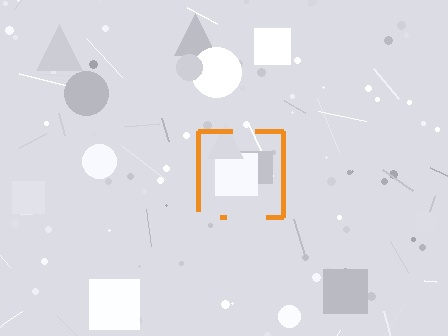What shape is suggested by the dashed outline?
The dashed outline suggests a square.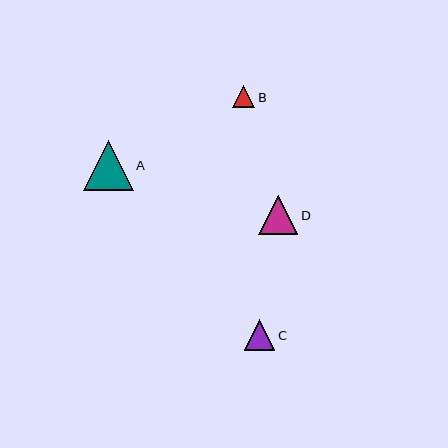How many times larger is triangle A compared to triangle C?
Triangle A is approximately 1.7 times the size of triangle C.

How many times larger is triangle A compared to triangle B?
Triangle A is approximately 2.3 times the size of triangle B.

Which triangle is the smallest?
Triangle B is the smallest with a size of approximately 22 pixels.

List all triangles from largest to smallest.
From largest to smallest: A, D, C, B.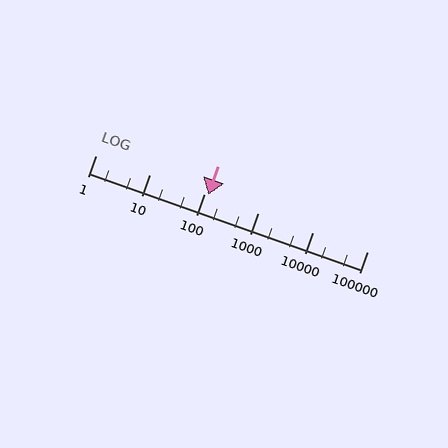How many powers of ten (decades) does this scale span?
The scale spans 5 decades, from 1 to 100000.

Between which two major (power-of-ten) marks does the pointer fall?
The pointer is between 100 and 1000.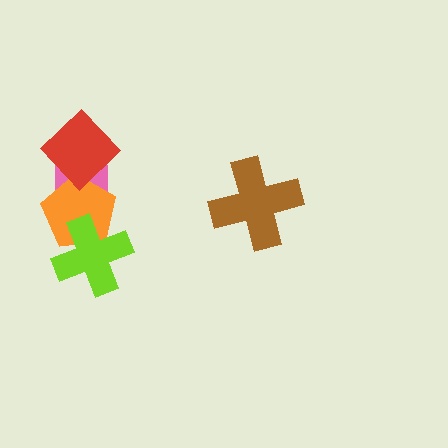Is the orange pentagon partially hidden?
Yes, it is partially covered by another shape.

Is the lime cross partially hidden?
No, no other shape covers it.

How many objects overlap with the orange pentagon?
3 objects overlap with the orange pentagon.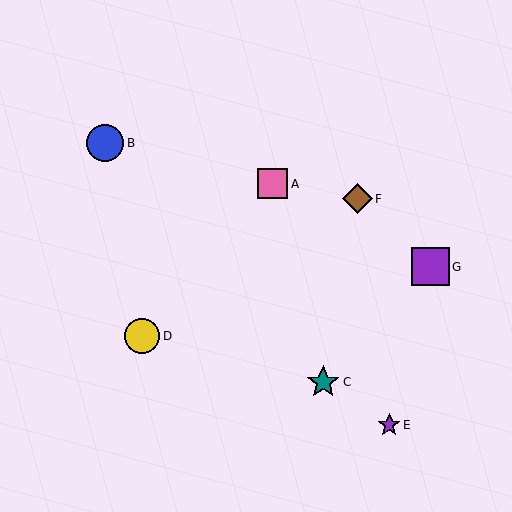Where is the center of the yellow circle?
The center of the yellow circle is at (142, 336).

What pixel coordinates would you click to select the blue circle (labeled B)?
Click at (105, 143) to select the blue circle B.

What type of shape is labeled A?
Shape A is a pink square.